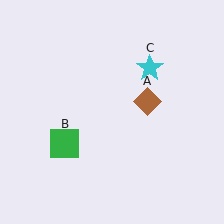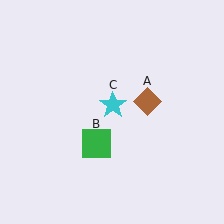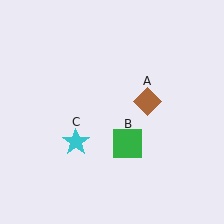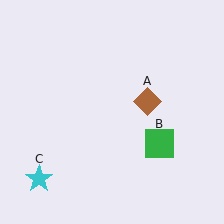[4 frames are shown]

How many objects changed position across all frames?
2 objects changed position: green square (object B), cyan star (object C).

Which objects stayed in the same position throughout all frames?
Brown diamond (object A) remained stationary.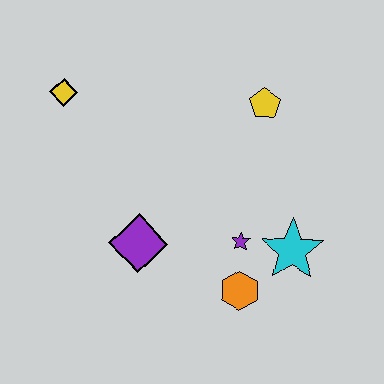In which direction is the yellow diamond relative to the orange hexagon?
The yellow diamond is above the orange hexagon.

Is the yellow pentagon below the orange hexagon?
No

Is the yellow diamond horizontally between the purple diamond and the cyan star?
No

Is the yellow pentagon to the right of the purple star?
Yes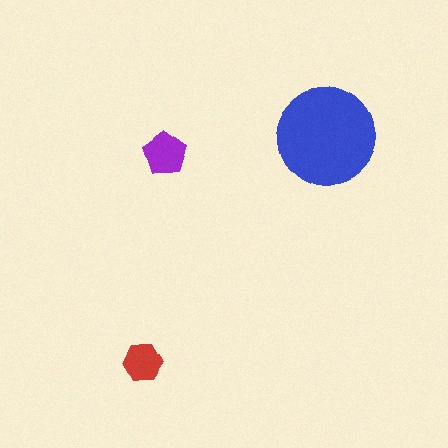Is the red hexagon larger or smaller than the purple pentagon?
Smaller.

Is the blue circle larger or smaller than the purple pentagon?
Larger.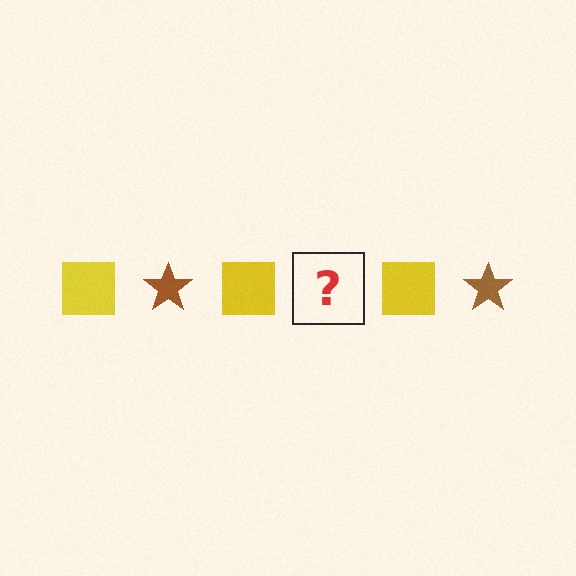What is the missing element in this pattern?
The missing element is a brown star.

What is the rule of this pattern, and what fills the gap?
The rule is that the pattern alternates between yellow square and brown star. The gap should be filled with a brown star.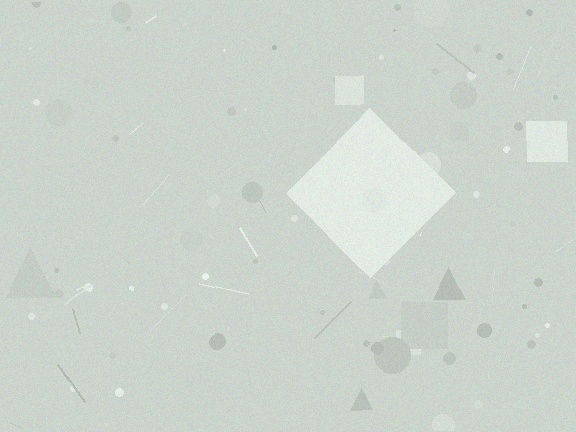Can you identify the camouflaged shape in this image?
The camouflaged shape is a diamond.